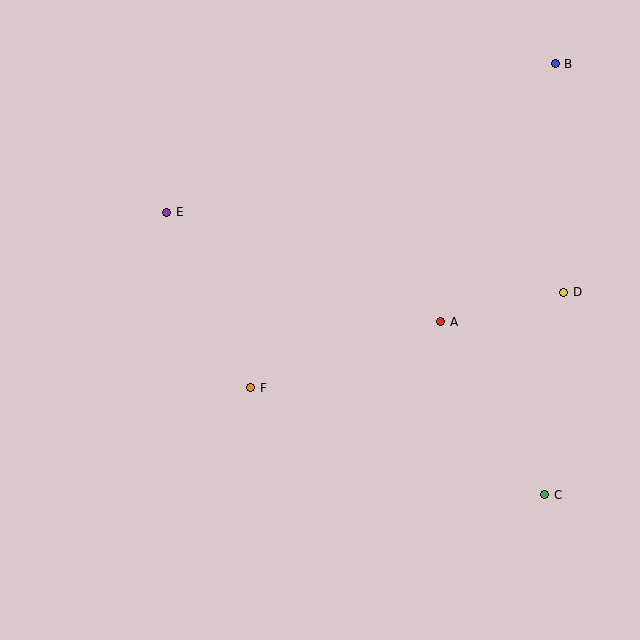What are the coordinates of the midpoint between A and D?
The midpoint between A and D is at (502, 307).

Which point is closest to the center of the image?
Point F at (250, 388) is closest to the center.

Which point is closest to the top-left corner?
Point E is closest to the top-left corner.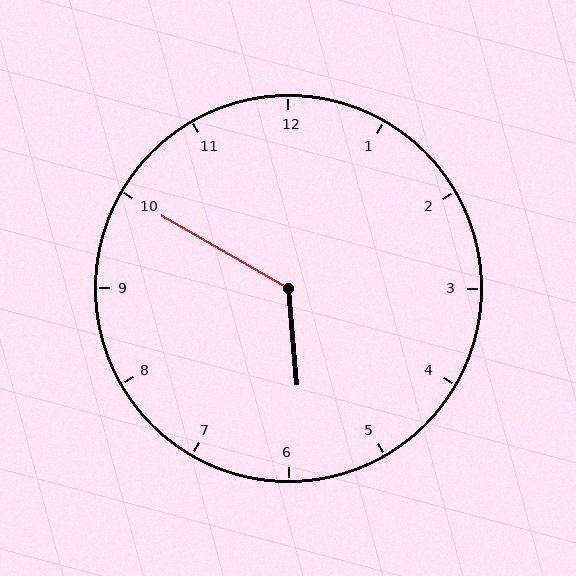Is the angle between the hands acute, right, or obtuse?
It is obtuse.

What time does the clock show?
5:50.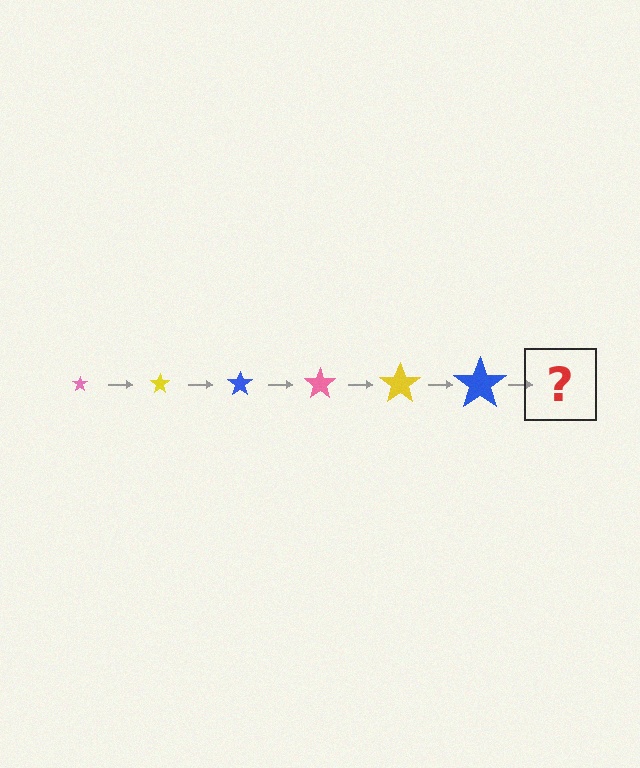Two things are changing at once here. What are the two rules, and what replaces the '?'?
The two rules are that the star grows larger each step and the color cycles through pink, yellow, and blue. The '?' should be a pink star, larger than the previous one.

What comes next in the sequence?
The next element should be a pink star, larger than the previous one.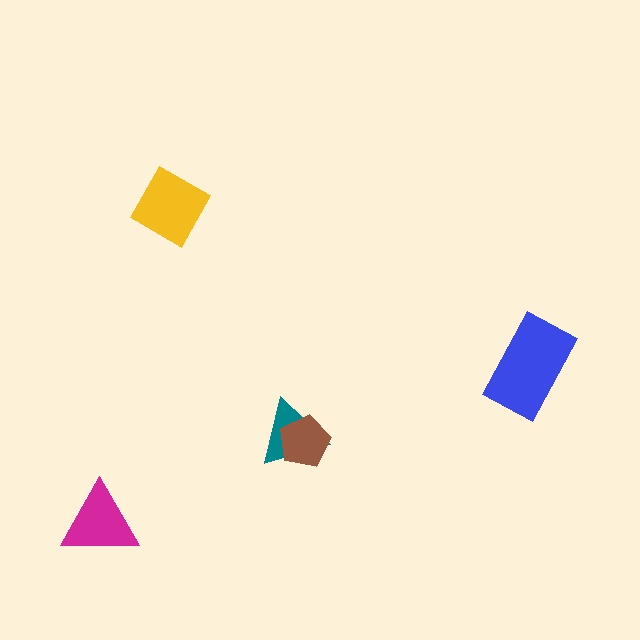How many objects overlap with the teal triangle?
1 object overlaps with the teal triangle.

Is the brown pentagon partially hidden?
No, no other shape covers it.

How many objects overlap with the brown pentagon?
1 object overlaps with the brown pentagon.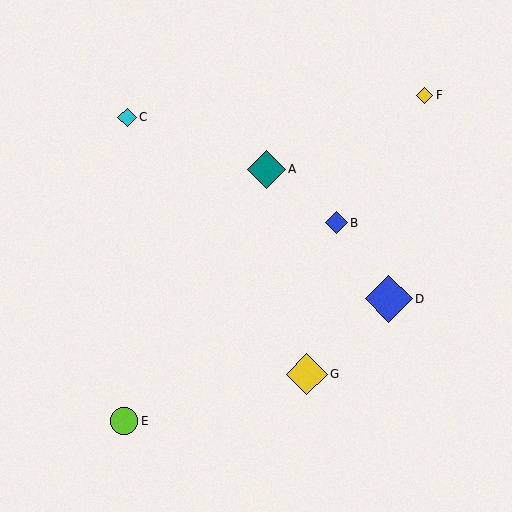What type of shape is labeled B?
Shape B is a blue diamond.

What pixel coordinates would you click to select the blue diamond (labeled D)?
Click at (389, 299) to select the blue diamond D.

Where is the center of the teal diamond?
The center of the teal diamond is at (266, 169).